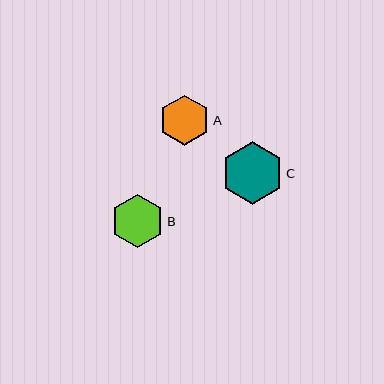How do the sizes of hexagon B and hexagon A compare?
Hexagon B and hexagon A are approximately the same size.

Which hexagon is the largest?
Hexagon C is the largest with a size of approximately 62 pixels.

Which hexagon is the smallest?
Hexagon A is the smallest with a size of approximately 50 pixels.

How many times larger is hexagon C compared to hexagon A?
Hexagon C is approximately 1.2 times the size of hexagon A.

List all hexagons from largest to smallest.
From largest to smallest: C, B, A.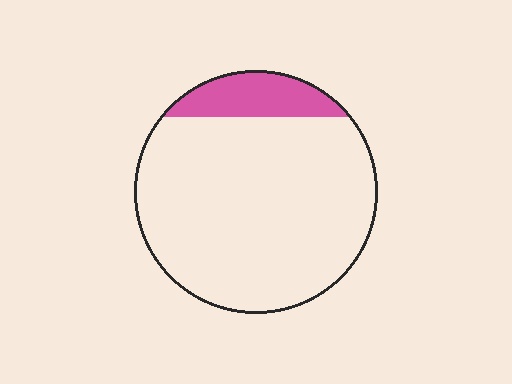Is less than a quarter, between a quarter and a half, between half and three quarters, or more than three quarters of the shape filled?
Less than a quarter.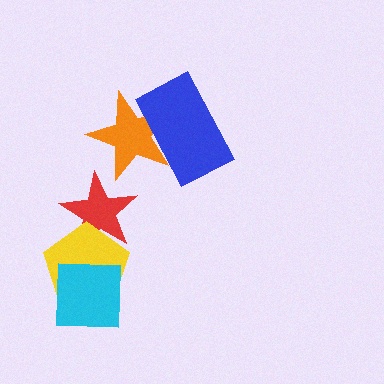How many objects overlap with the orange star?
1 object overlaps with the orange star.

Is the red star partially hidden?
Yes, it is partially covered by another shape.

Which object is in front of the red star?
The yellow pentagon is in front of the red star.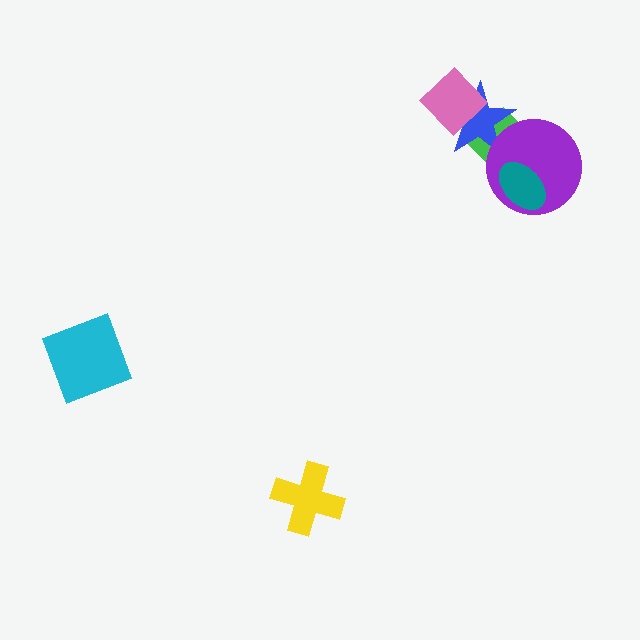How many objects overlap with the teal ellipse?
2 objects overlap with the teal ellipse.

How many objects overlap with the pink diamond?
1 object overlaps with the pink diamond.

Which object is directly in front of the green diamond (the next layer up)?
The blue star is directly in front of the green diamond.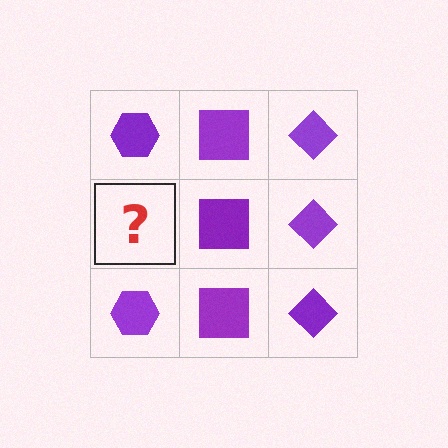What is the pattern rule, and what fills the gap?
The rule is that each column has a consistent shape. The gap should be filled with a purple hexagon.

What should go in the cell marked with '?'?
The missing cell should contain a purple hexagon.